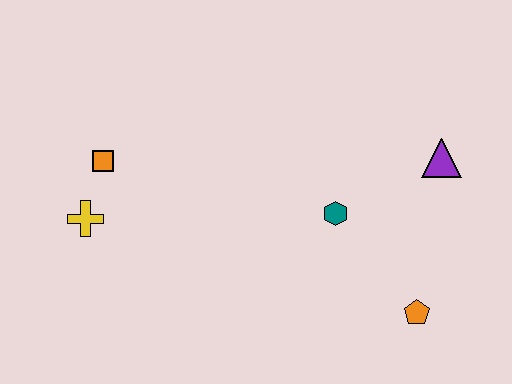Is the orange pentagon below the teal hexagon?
Yes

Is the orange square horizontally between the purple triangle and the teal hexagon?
No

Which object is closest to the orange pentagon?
The teal hexagon is closest to the orange pentagon.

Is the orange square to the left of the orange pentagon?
Yes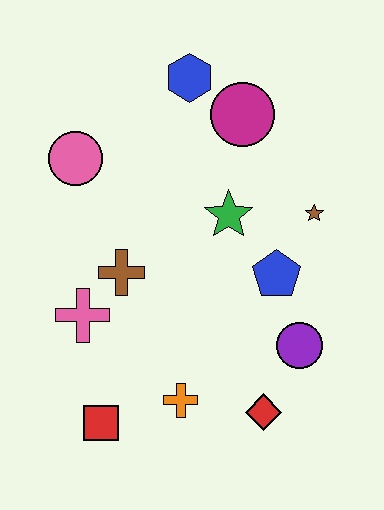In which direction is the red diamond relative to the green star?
The red diamond is below the green star.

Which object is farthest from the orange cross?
The blue hexagon is farthest from the orange cross.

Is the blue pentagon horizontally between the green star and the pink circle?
No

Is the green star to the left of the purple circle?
Yes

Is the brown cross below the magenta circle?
Yes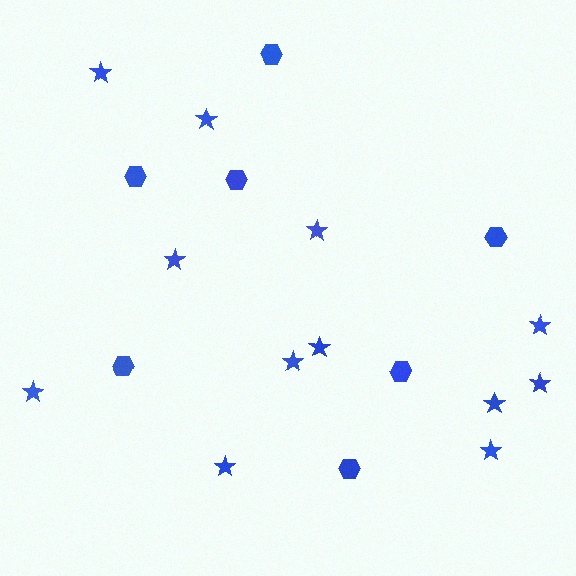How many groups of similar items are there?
There are 2 groups: one group of hexagons (7) and one group of stars (12).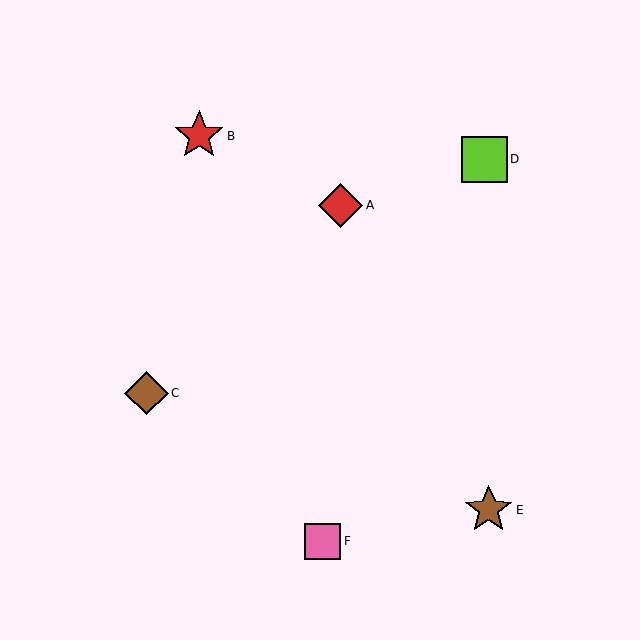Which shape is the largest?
The red star (labeled B) is the largest.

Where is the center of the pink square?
The center of the pink square is at (322, 541).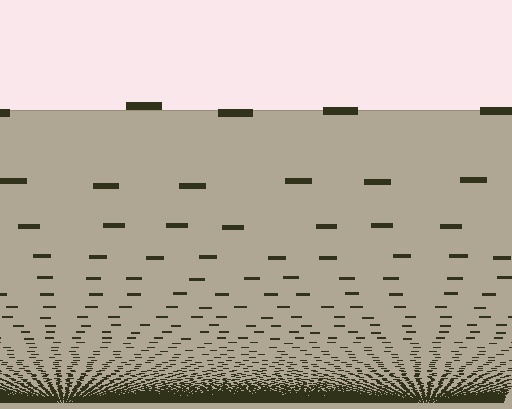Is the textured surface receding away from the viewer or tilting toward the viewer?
The surface appears to tilt toward the viewer. Texture elements get larger and sparser toward the top.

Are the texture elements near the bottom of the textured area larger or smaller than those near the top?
Smaller. The gradient is inverted — elements near the bottom are smaller and denser.